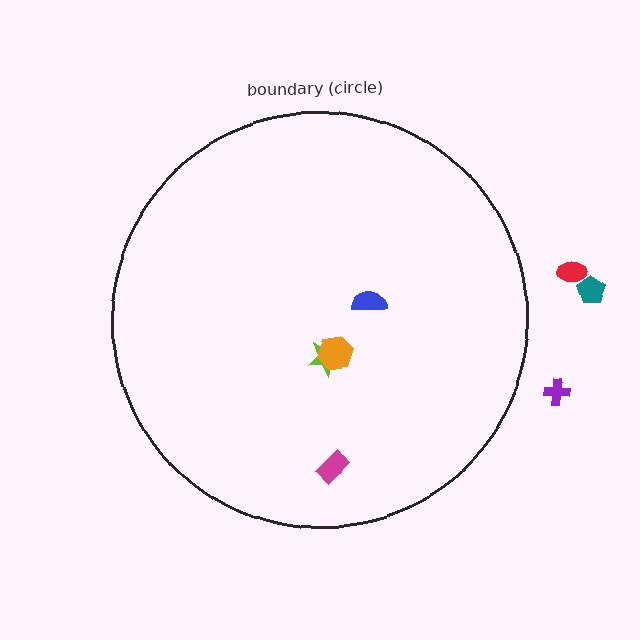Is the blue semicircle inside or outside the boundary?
Inside.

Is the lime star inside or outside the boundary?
Inside.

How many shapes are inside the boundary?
4 inside, 3 outside.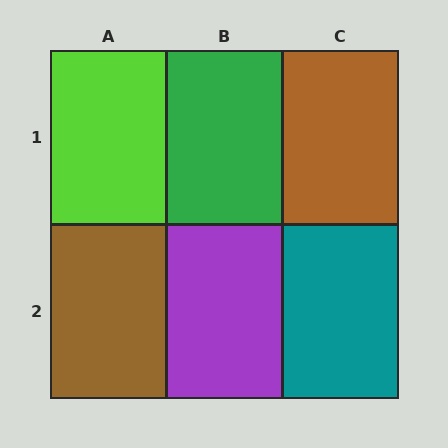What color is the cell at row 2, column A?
Brown.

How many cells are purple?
1 cell is purple.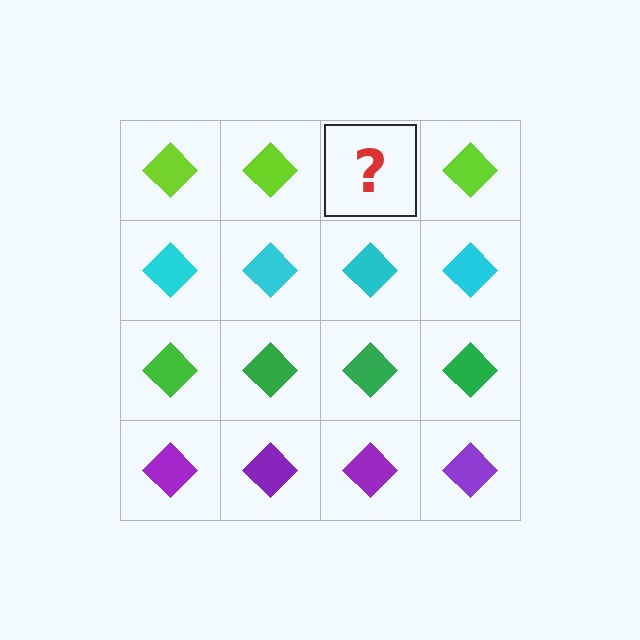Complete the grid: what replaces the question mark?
The question mark should be replaced with a lime diamond.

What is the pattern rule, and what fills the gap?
The rule is that each row has a consistent color. The gap should be filled with a lime diamond.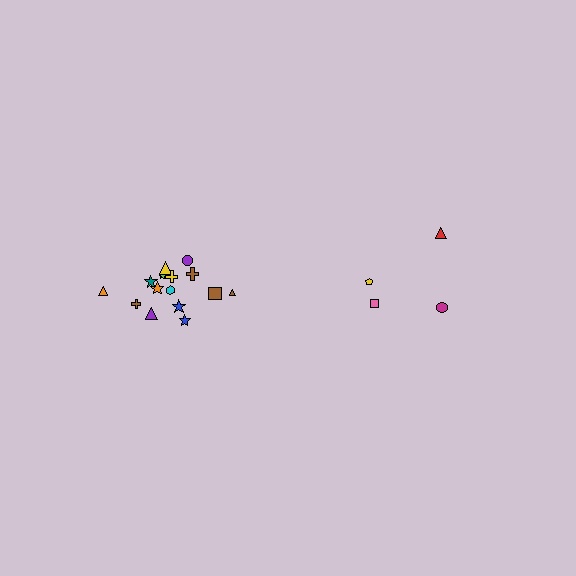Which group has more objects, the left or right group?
The left group.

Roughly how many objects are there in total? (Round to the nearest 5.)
Roughly 20 objects in total.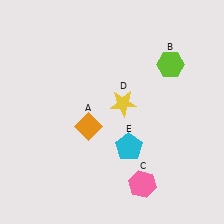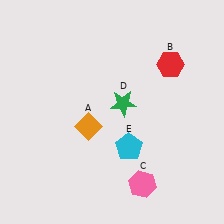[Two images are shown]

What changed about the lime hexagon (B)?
In Image 1, B is lime. In Image 2, it changed to red.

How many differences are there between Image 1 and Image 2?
There are 2 differences between the two images.